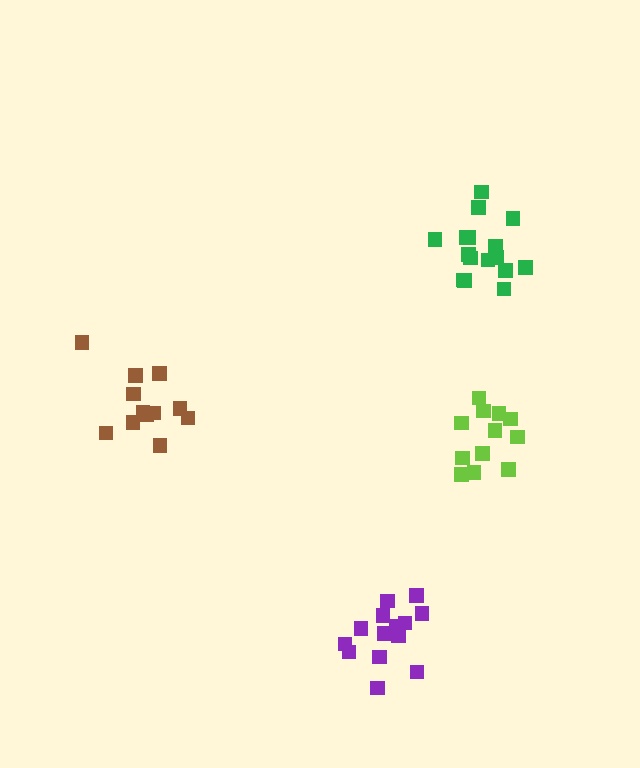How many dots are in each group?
Group 1: 14 dots, Group 2: 12 dots, Group 3: 12 dots, Group 4: 16 dots (54 total).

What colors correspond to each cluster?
The clusters are colored: purple, brown, lime, green.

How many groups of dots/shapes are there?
There are 4 groups.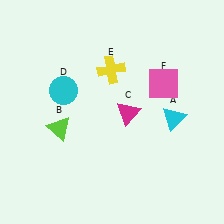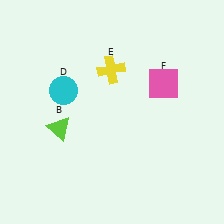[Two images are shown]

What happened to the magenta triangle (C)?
The magenta triangle (C) was removed in Image 2. It was in the bottom-right area of Image 1.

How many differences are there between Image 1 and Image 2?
There are 2 differences between the two images.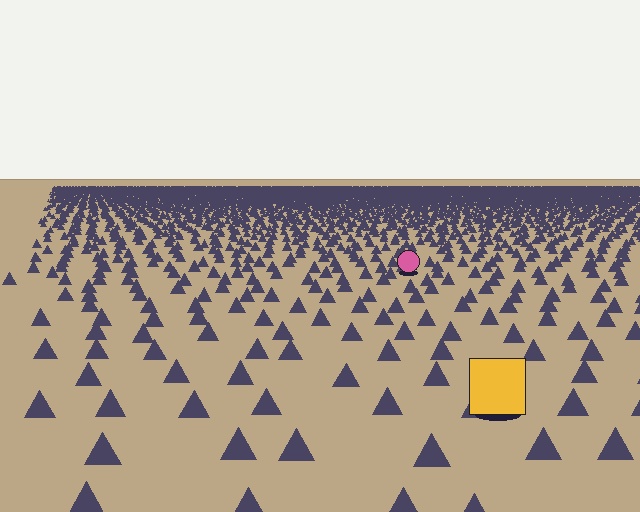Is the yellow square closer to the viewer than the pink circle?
Yes. The yellow square is closer — you can tell from the texture gradient: the ground texture is coarser near it.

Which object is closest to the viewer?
The yellow square is closest. The texture marks near it are larger and more spread out.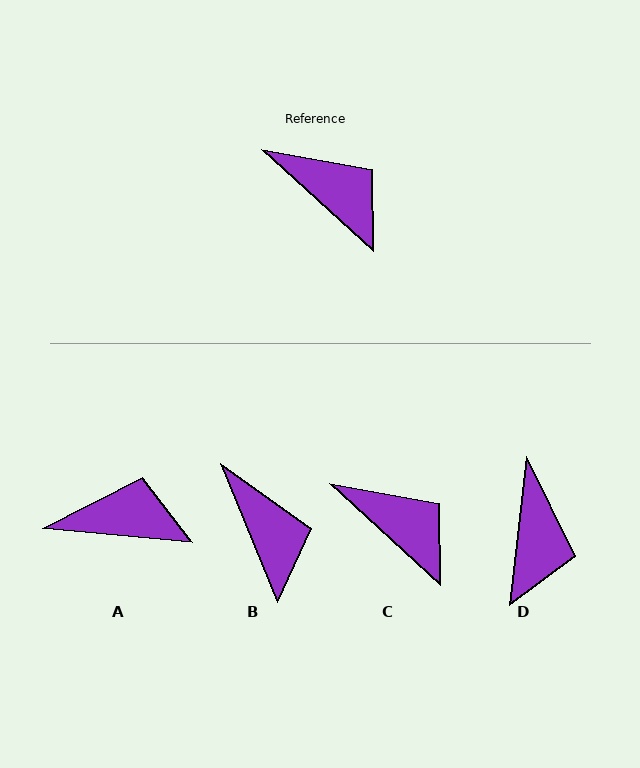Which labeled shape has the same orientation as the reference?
C.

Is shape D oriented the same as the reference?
No, it is off by about 54 degrees.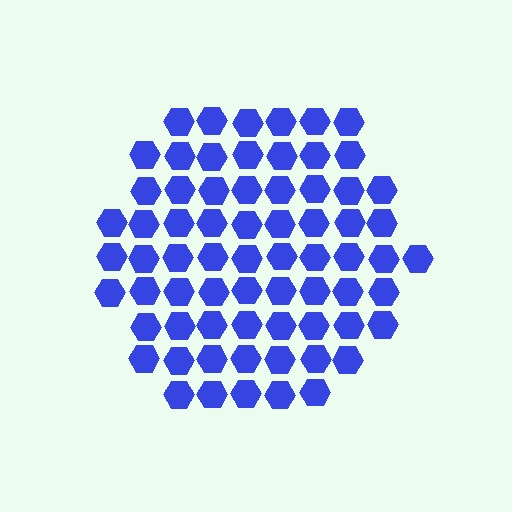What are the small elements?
The small elements are hexagons.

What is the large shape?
The large shape is a hexagon.